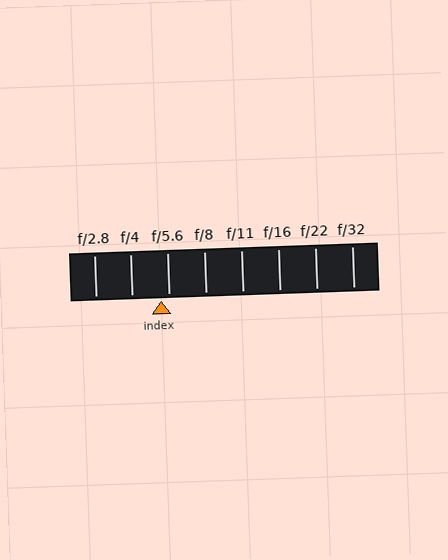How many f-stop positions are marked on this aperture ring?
There are 8 f-stop positions marked.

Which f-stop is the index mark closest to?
The index mark is closest to f/5.6.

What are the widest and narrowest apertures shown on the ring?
The widest aperture shown is f/2.8 and the narrowest is f/32.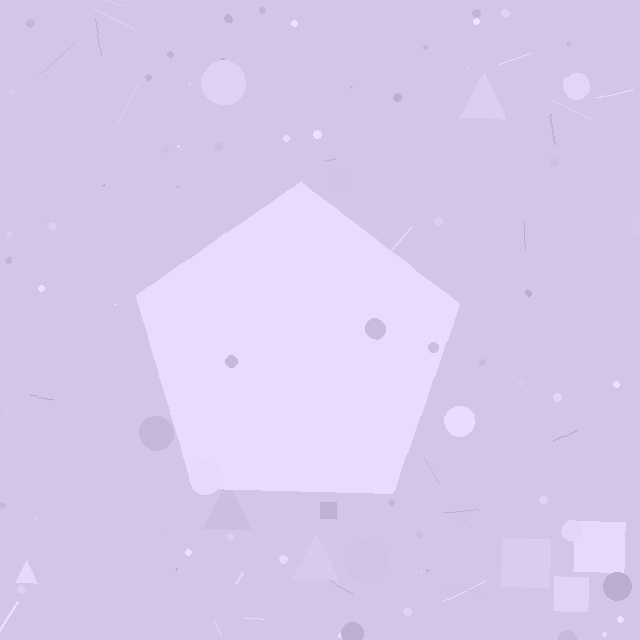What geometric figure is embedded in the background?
A pentagon is embedded in the background.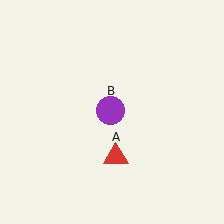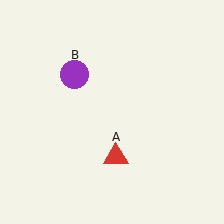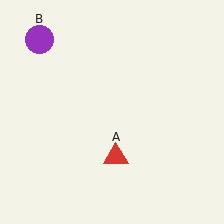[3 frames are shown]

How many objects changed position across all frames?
1 object changed position: purple circle (object B).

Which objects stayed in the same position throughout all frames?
Red triangle (object A) remained stationary.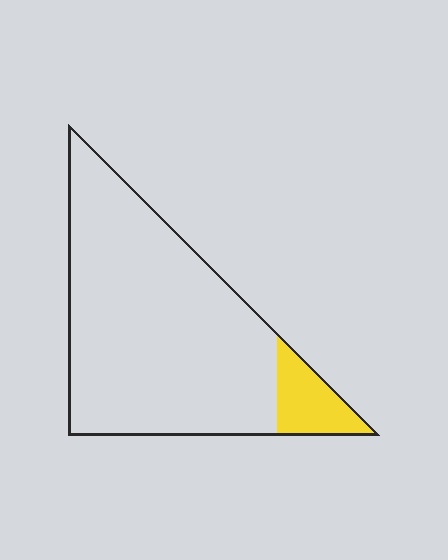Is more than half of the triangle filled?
No.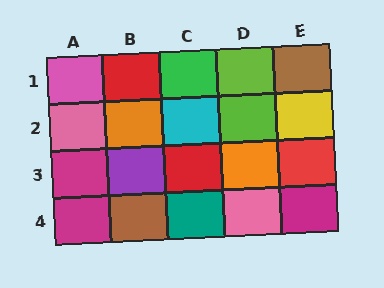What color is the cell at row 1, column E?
Brown.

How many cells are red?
3 cells are red.